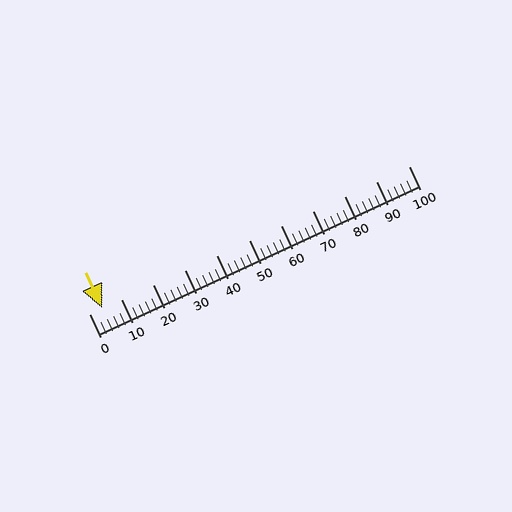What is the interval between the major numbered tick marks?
The major tick marks are spaced 10 units apart.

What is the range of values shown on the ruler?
The ruler shows values from 0 to 100.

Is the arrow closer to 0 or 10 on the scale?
The arrow is closer to 0.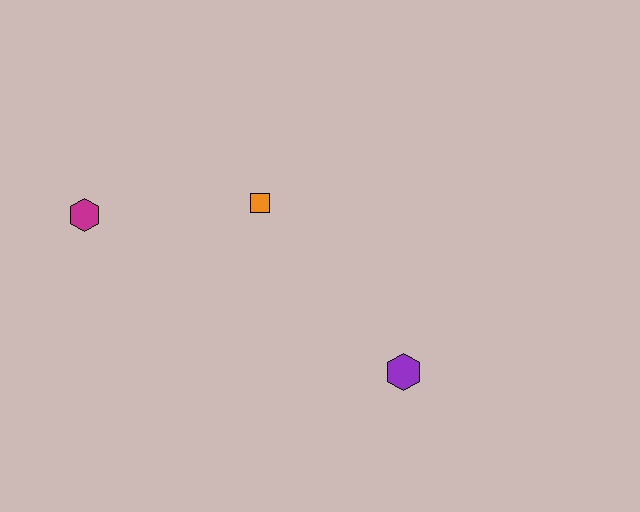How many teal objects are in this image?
There are no teal objects.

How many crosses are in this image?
There are no crosses.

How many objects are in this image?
There are 3 objects.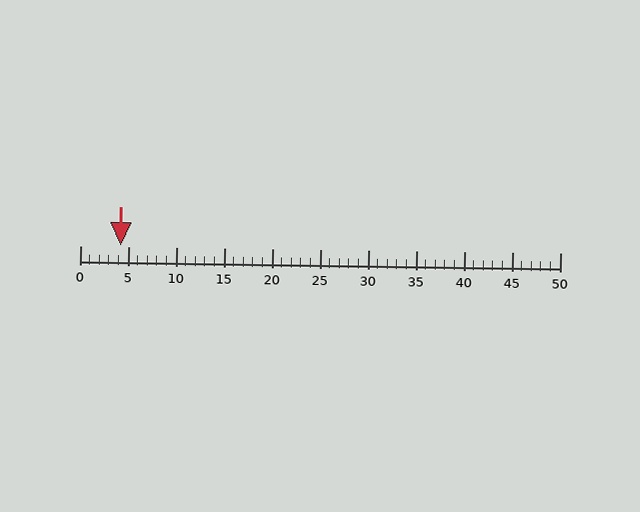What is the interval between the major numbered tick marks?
The major tick marks are spaced 5 units apart.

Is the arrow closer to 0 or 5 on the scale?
The arrow is closer to 5.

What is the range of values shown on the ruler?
The ruler shows values from 0 to 50.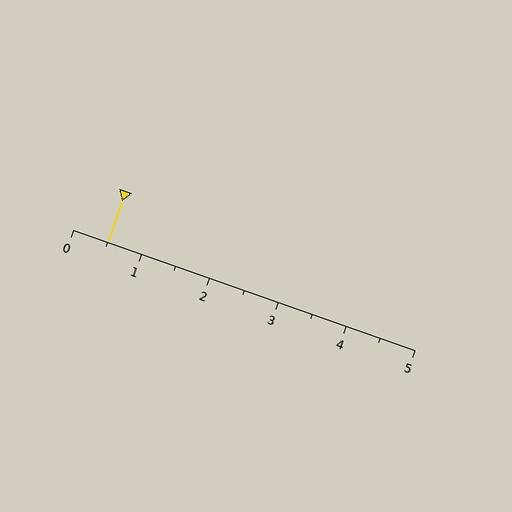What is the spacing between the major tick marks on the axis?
The major ticks are spaced 1 apart.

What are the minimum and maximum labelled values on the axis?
The axis runs from 0 to 5.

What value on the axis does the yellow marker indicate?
The marker indicates approximately 0.5.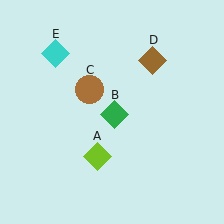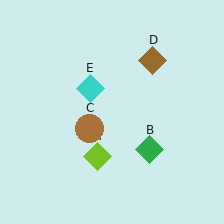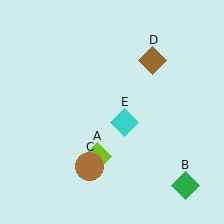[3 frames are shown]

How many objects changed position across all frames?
3 objects changed position: green diamond (object B), brown circle (object C), cyan diamond (object E).